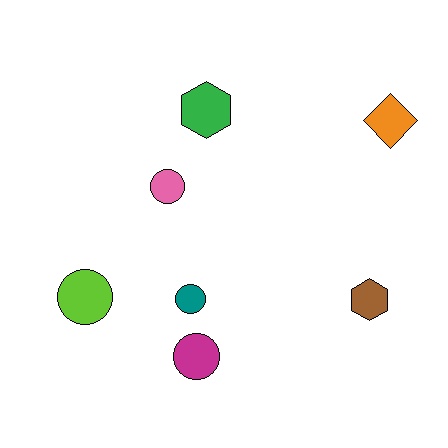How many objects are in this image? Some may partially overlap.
There are 7 objects.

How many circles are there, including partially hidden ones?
There are 4 circles.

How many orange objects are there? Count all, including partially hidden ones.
There is 1 orange object.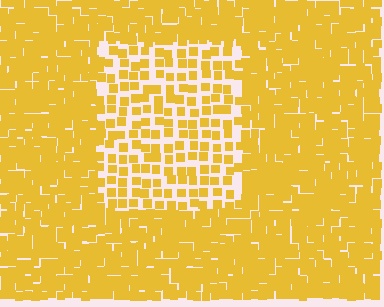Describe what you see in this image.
The image contains small yellow elements arranged at two different densities. A rectangle-shaped region is visible where the elements are less densely packed than the surrounding area.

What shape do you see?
I see a rectangle.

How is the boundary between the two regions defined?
The boundary is defined by a change in element density (approximately 2.1x ratio). All elements are the same color, size, and shape.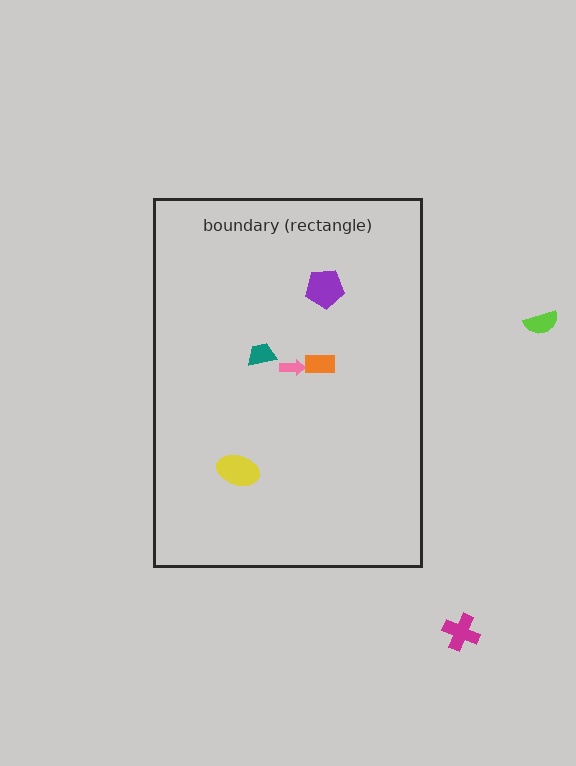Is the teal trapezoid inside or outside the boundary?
Inside.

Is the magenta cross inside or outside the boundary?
Outside.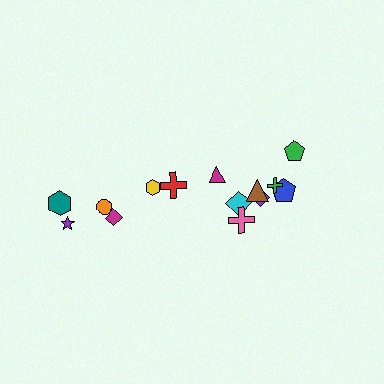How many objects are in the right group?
There are 8 objects.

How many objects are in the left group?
There are 6 objects.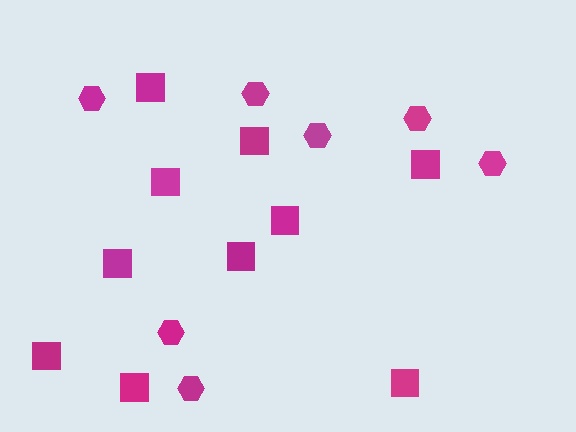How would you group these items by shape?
There are 2 groups: one group of squares (10) and one group of hexagons (7).